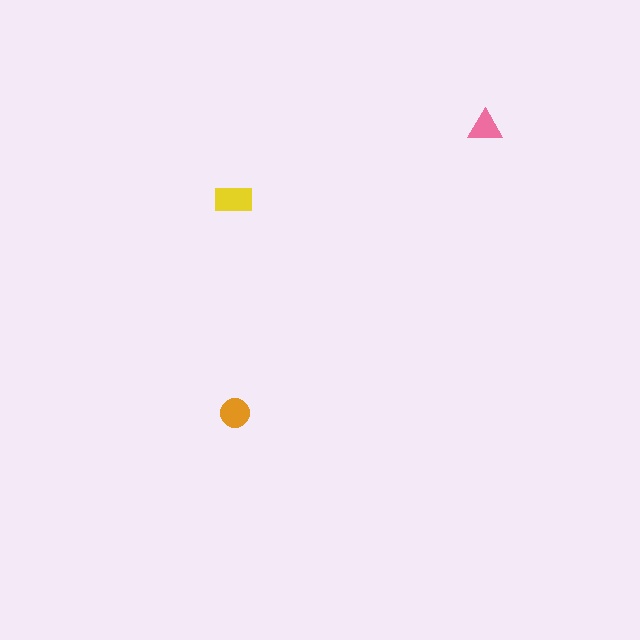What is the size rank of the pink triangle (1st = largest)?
3rd.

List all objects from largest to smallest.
The yellow rectangle, the orange circle, the pink triangle.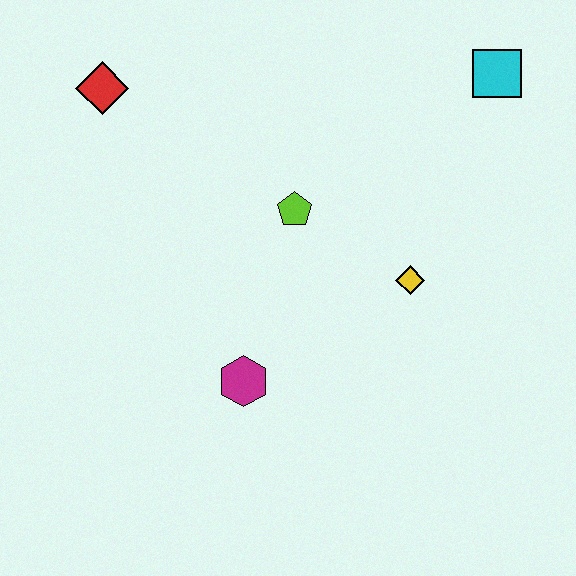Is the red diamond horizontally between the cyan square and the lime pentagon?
No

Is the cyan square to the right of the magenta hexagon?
Yes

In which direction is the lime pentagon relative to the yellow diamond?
The lime pentagon is to the left of the yellow diamond.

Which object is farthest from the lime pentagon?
The cyan square is farthest from the lime pentagon.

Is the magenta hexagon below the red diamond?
Yes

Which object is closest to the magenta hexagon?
The lime pentagon is closest to the magenta hexagon.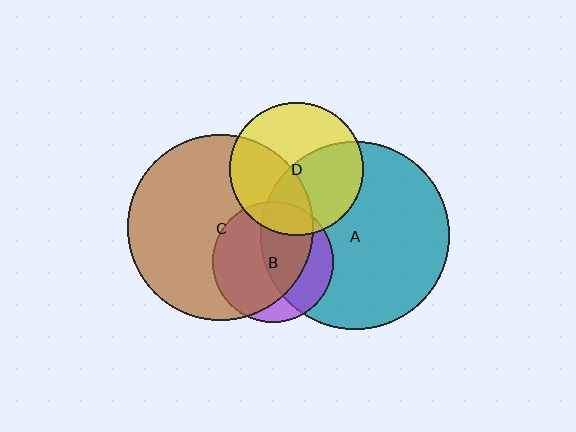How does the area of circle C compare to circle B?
Approximately 2.3 times.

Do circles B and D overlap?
Yes.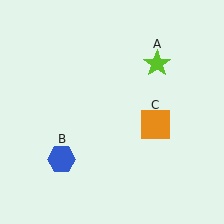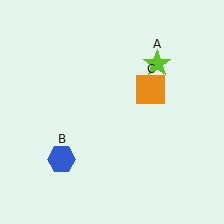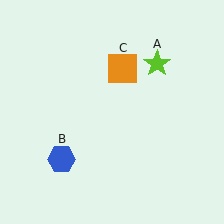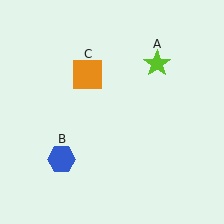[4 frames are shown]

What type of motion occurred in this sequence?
The orange square (object C) rotated counterclockwise around the center of the scene.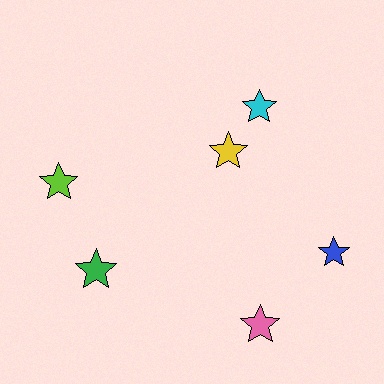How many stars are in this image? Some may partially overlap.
There are 6 stars.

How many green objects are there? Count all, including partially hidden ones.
There is 1 green object.